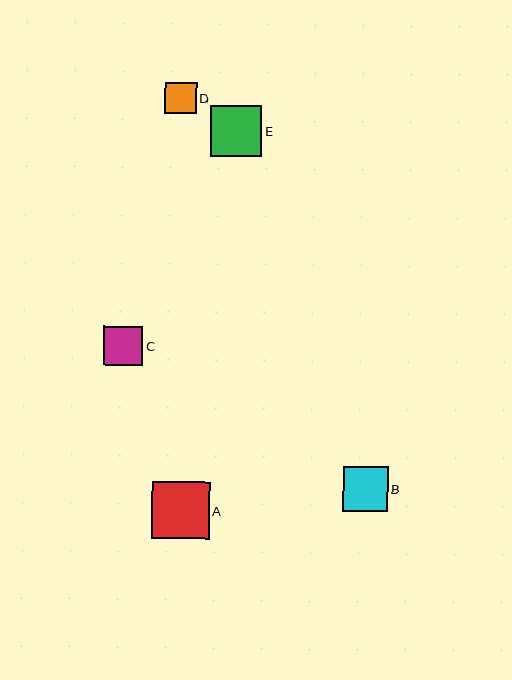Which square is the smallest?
Square D is the smallest with a size of approximately 32 pixels.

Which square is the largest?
Square A is the largest with a size of approximately 57 pixels.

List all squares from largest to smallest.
From largest to smallest: A, E, B, C, D.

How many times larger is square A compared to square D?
Square A is approximately 1.8 times the size of square D.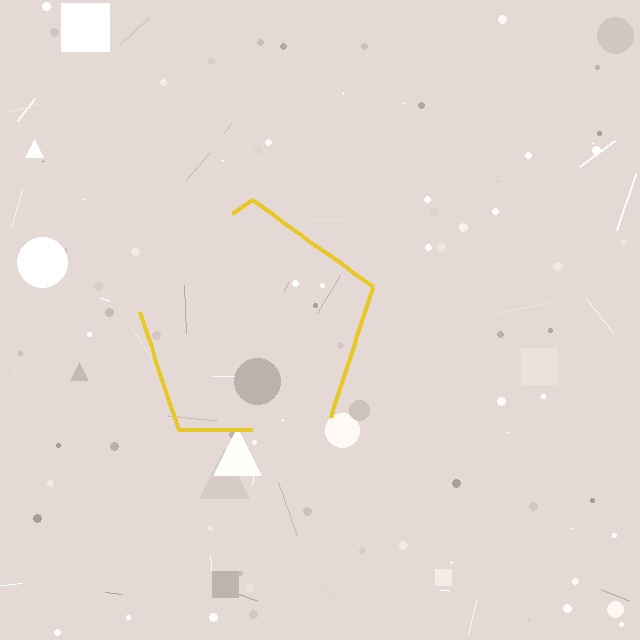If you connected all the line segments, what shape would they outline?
They would outline a pentagon.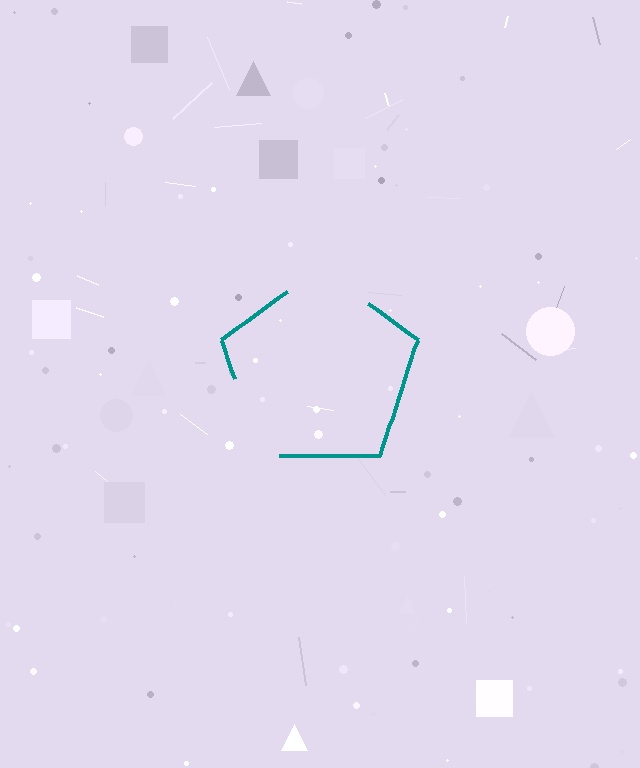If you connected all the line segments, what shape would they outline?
They would outline a pentagon.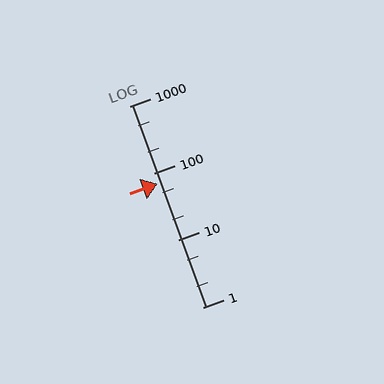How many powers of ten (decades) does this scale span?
The scale spans 3 decades, from 1 to 1000.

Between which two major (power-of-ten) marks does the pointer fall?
The pointer is between 10 and 100.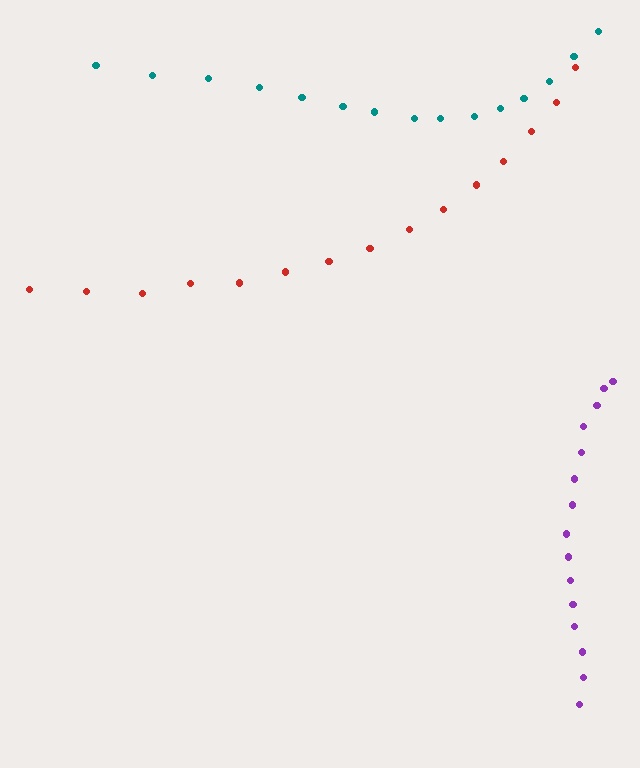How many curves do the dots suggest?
There are 3 distinct paths.